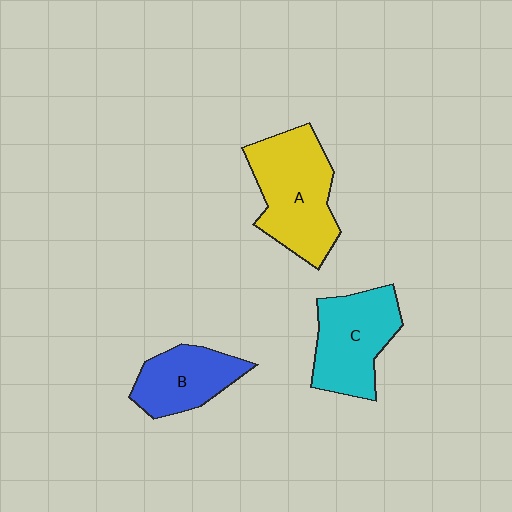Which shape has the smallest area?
Shape B (blue).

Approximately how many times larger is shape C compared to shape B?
Approximately 1.3 times.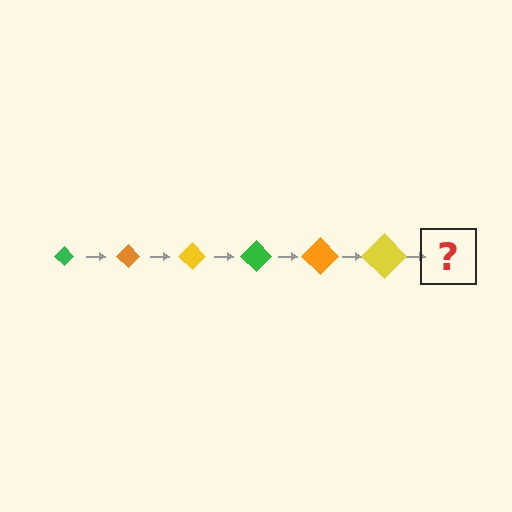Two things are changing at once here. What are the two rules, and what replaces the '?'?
The two rules are that the diamond grows larger each step and the color cycles through green, orange, and yellow. The '?' should be a green diamond, larger than the previous one.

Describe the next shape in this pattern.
It should be a green diamond, larger than the previous one.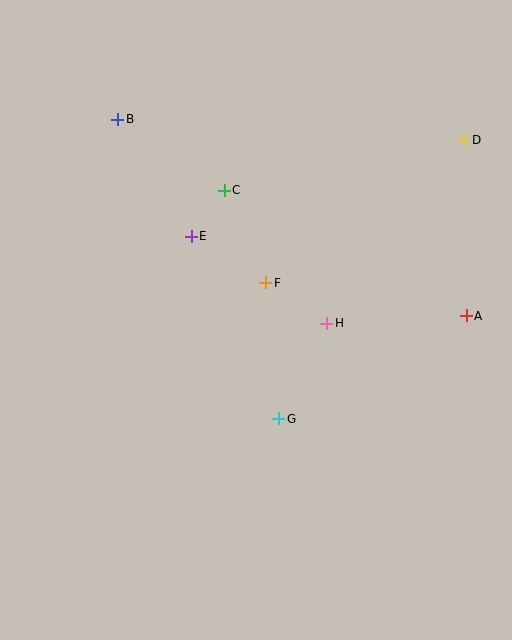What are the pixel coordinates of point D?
Point D is at (464, 140).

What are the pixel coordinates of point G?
Point G is at (279, 419).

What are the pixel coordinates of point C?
Point C is at (224, 190).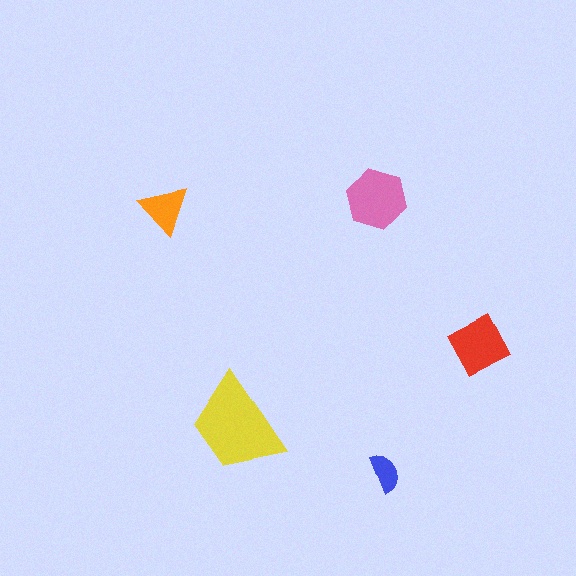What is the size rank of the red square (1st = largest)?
3rd.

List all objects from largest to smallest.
The yellow trapezoid, the pink hexagon, the red square, the orange triangle, the blue semicircle.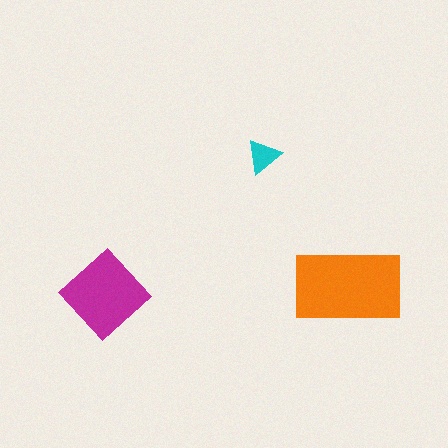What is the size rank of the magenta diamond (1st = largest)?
2nd.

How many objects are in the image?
There are 3 objects in the image.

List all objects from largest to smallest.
The orange rectangle, the magenta diamond, the cyan triangle.